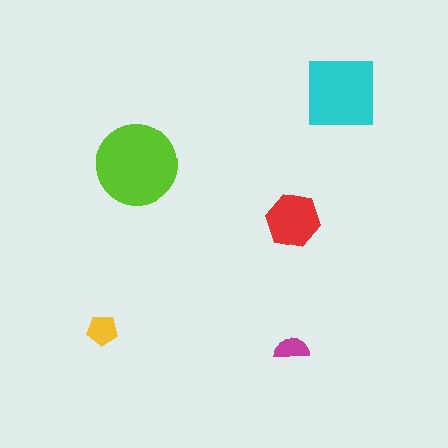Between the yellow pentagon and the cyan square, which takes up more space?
The cyan square.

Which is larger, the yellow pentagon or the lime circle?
The lime circle.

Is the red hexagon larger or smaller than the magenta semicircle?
Larger.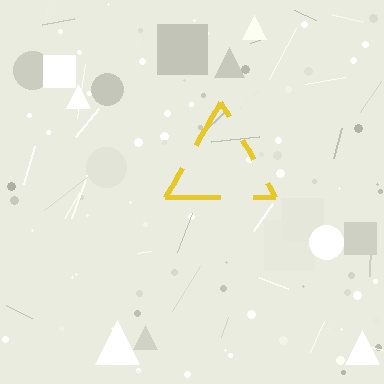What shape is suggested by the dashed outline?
The dashed outline suggests a triangle.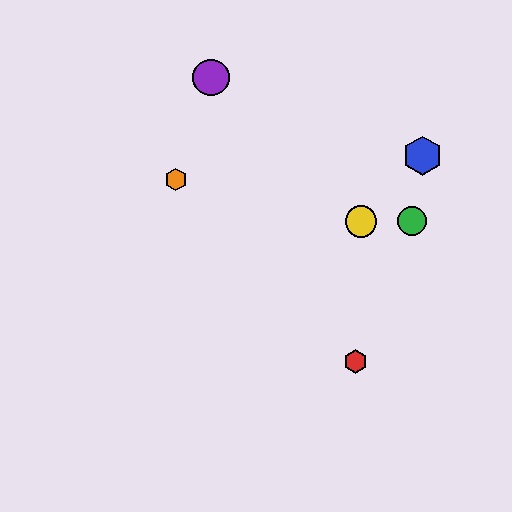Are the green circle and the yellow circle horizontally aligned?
Yes, both are at y≈221.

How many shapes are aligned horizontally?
2 shapes (the green circle, the yellow circle) are aligned horizontally.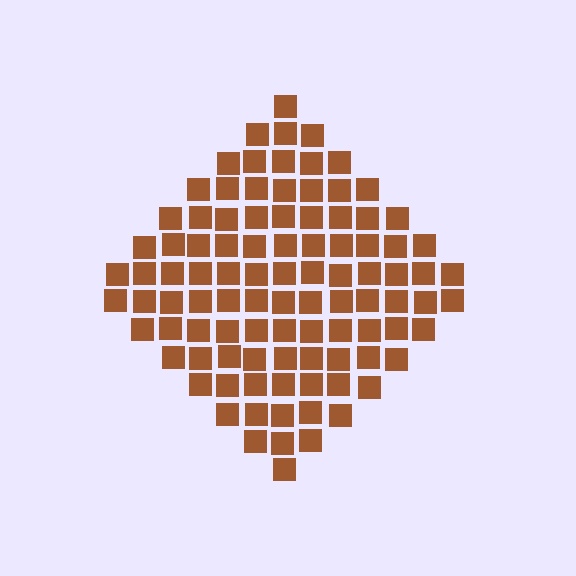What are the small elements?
The small elements are squares.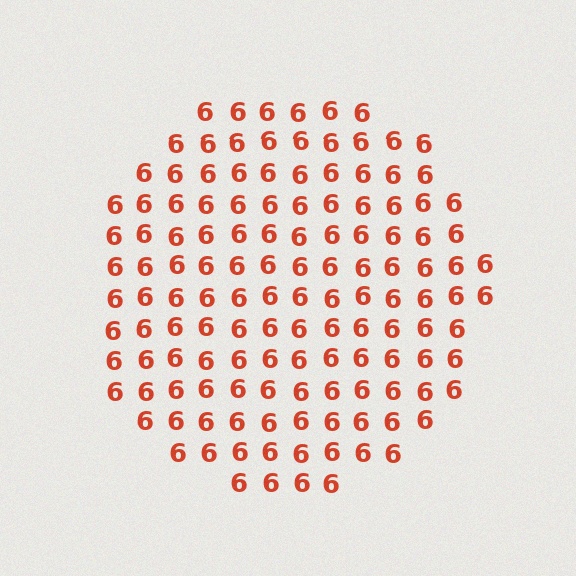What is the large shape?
The large shape is a circle.